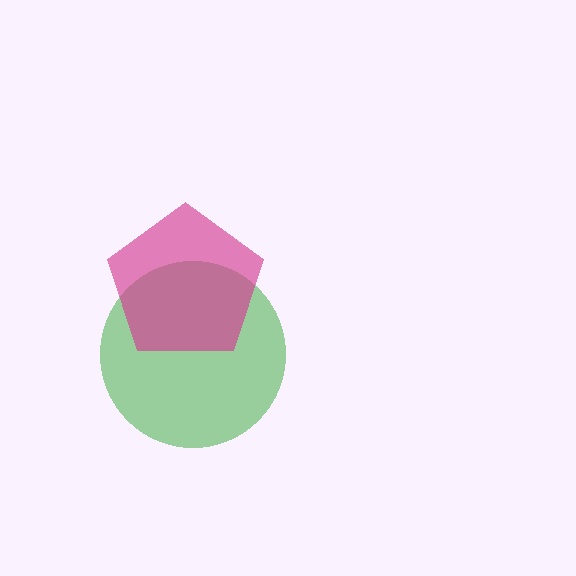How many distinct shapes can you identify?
There are 2 distinct shapes: a green circle, a magenta pentagon.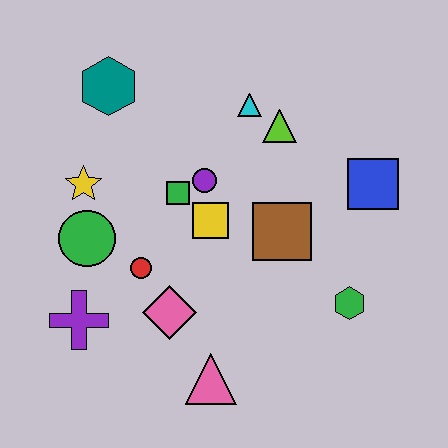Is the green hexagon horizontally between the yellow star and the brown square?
No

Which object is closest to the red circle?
The pink diamond is closest to the red circle.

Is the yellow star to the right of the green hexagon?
No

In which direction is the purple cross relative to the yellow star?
The purple cross is below the yellow star.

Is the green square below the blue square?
Yes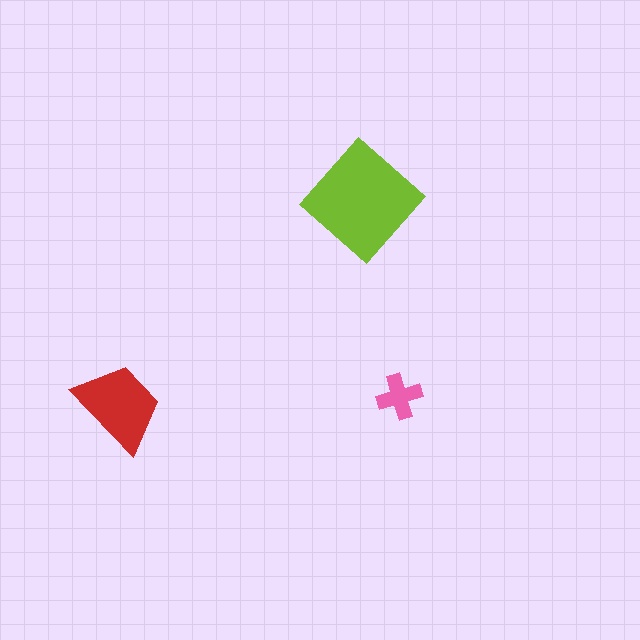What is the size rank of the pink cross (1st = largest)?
3rd.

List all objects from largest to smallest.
The lime diamond, the red trapezoid, the pink cross.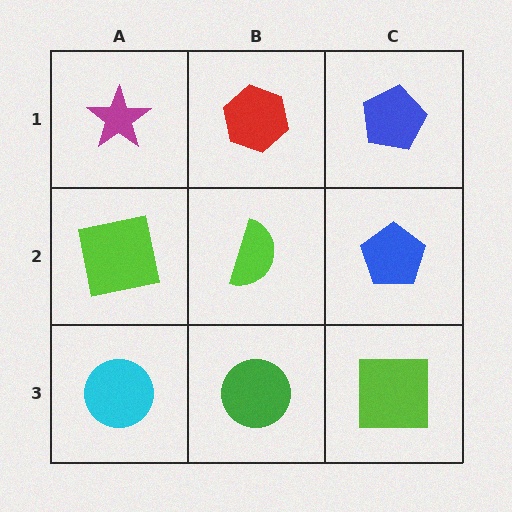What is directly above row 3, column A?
A lime square.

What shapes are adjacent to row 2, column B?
A red hexagon (row 1, column B), a green circle (row 3, column B), a lime square (row 2, column A), a blue pentagon (row 2, column C).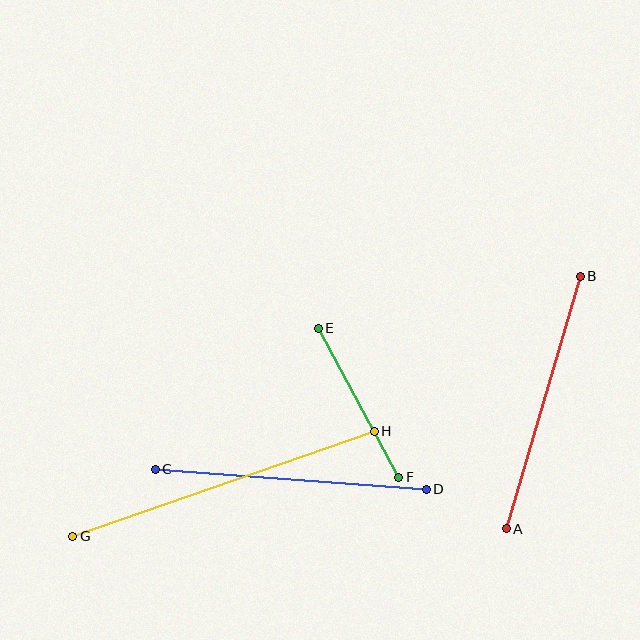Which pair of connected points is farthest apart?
Points G and H are farthest apart.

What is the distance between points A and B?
The distance is approximately 263 pixels.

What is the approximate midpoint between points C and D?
The midpoint is at approximately (291, 479) pixels.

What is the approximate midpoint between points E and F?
The midpoint is at approximately (359, 403) pixels.